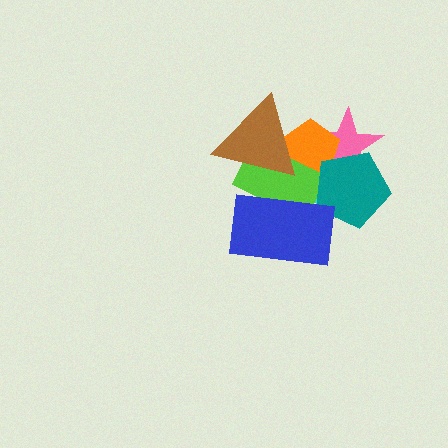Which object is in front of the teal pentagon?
The blue rectangle is in front of the teal pentagon.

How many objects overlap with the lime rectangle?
5 objects overlap with the lime rectangle.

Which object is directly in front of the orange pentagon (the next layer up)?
The lime rectangle is directly in front of the orange pentagon.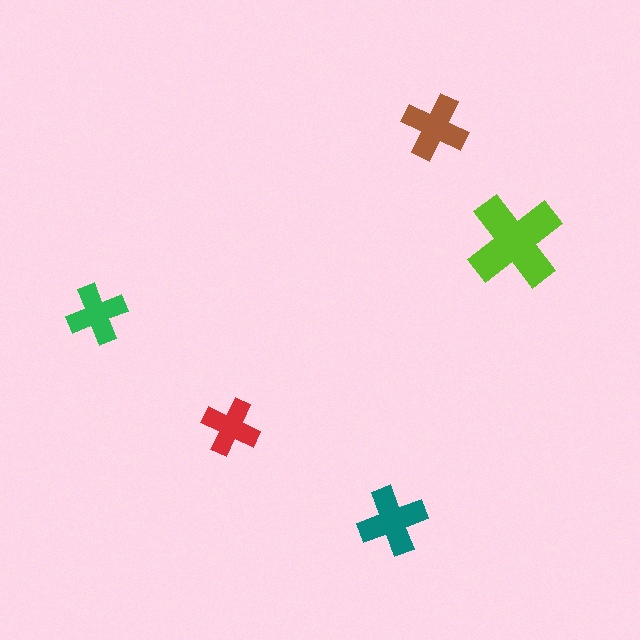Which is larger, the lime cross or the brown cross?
The lime one.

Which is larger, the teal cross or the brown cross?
The teal one.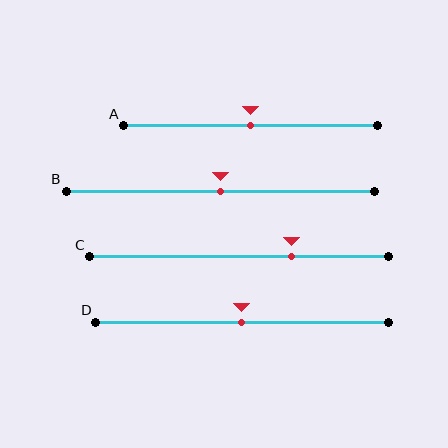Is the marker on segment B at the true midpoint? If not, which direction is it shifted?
Yes, the marker on segment B is at the true midpoint.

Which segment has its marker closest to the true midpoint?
Segment A has its marker closest to the true midpoint.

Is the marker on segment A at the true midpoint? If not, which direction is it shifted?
Yes, the marker on segment A is at the true midpoint.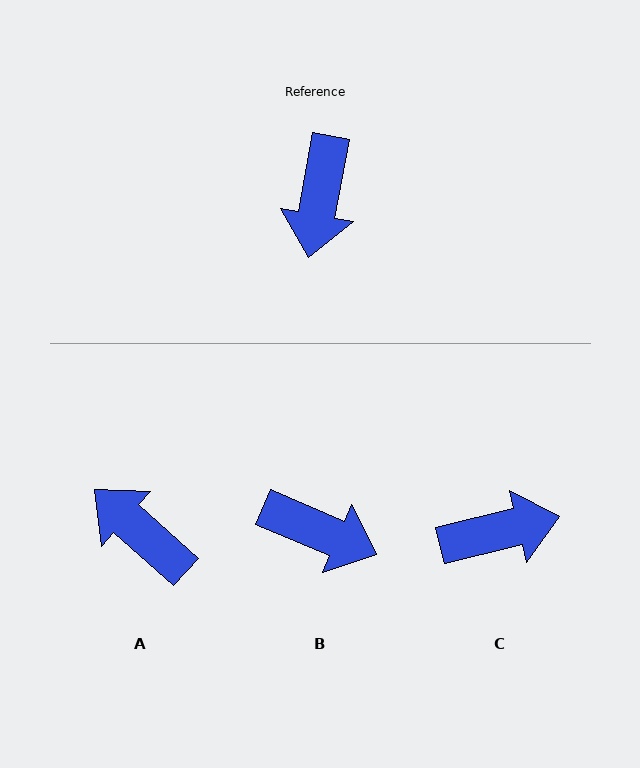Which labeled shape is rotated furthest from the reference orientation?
A, about 122 degrees away.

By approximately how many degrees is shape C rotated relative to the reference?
Approximately 114 degrees counter-clockwise.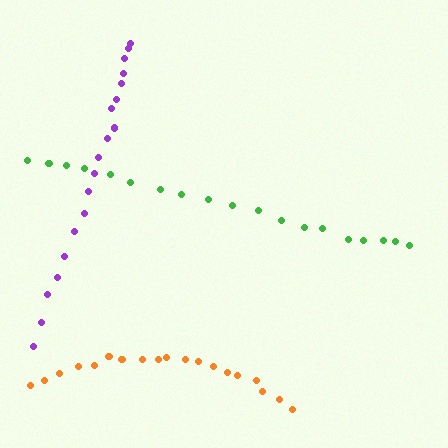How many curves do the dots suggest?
There are 3 distinct paths.